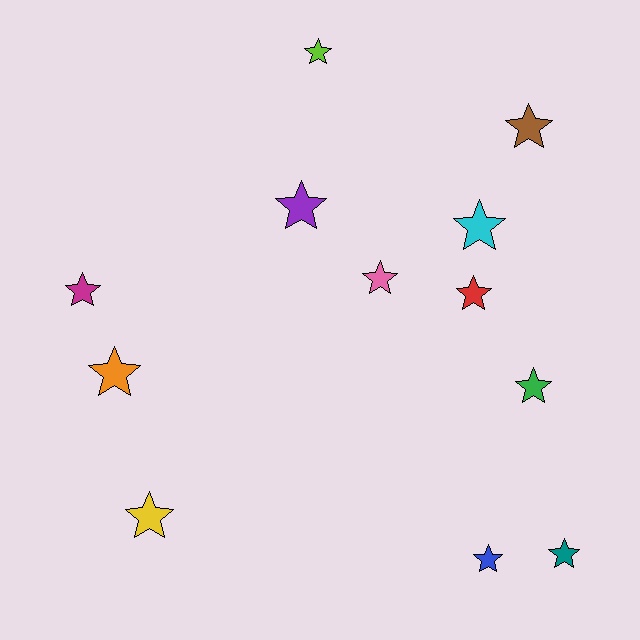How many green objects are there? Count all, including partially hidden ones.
There is 1 green object.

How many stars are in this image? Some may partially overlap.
There are 12 stars.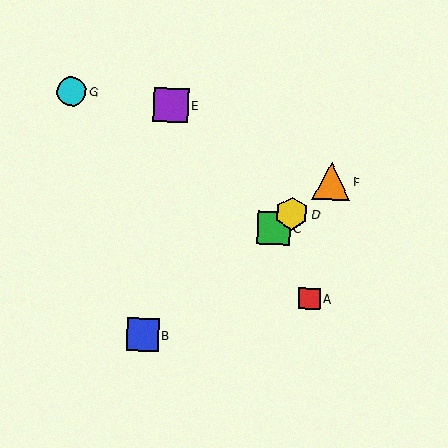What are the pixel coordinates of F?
Object F is at (331, 181).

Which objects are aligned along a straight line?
Objects B, C, D, F are aligned along a straight line.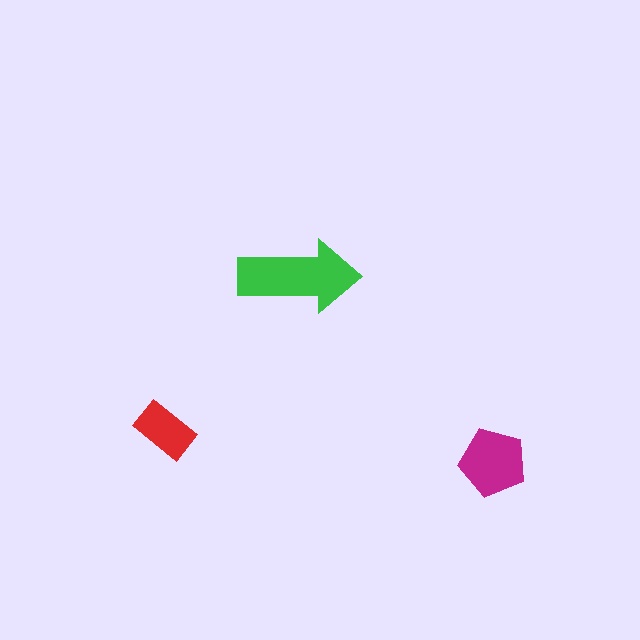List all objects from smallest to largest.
The red rectangle, the magenta pentagon, the green arrow.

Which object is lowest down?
The magenta pentagon is bottommost.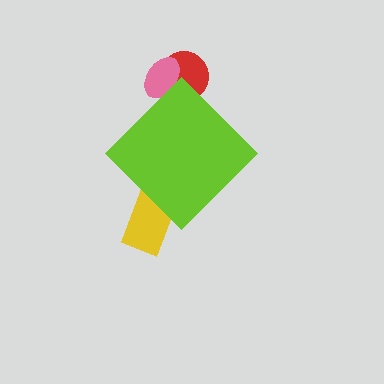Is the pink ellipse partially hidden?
Yes, the pink ellipse is partially hidden behind the lime diamond.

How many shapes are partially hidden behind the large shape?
3 shapes are partially hidden.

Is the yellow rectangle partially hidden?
Yes, the yellow rectangle is partially hidden behind the lime diamond.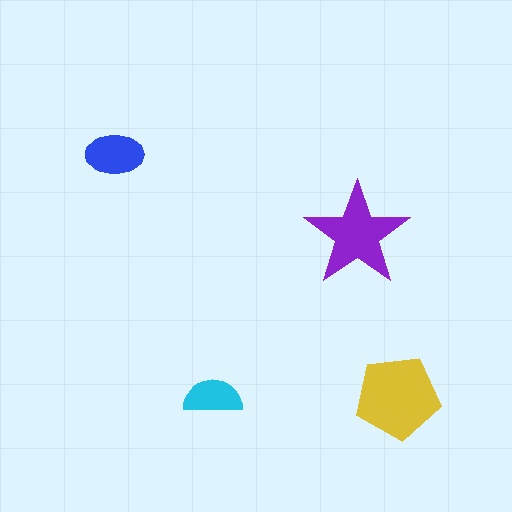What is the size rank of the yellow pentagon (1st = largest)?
1st.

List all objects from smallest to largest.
The cyan semicircle, the blue ellipse, the purple star, the yellow pentagon.